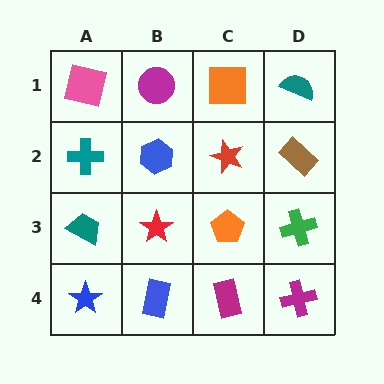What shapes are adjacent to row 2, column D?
A teal semicircle (row 1, column D), a green cross (row 3, column D), a red star (row 2, column C).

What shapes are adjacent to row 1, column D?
A brown rectangle (row 2, column D), an orange square (row 1, column C).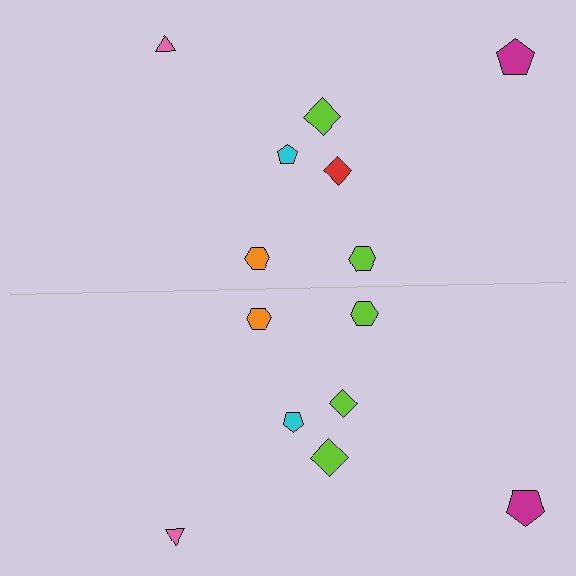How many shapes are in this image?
There are 14 shapes in this image.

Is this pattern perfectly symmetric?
No, the pattern is not perfectly symmetric. The lime diamond on the bottom side breaks the symmetry — its mirror counterpart is red.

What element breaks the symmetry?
The lime diamond on the bottom side breaks the symmetry — its mirror counterpart is red.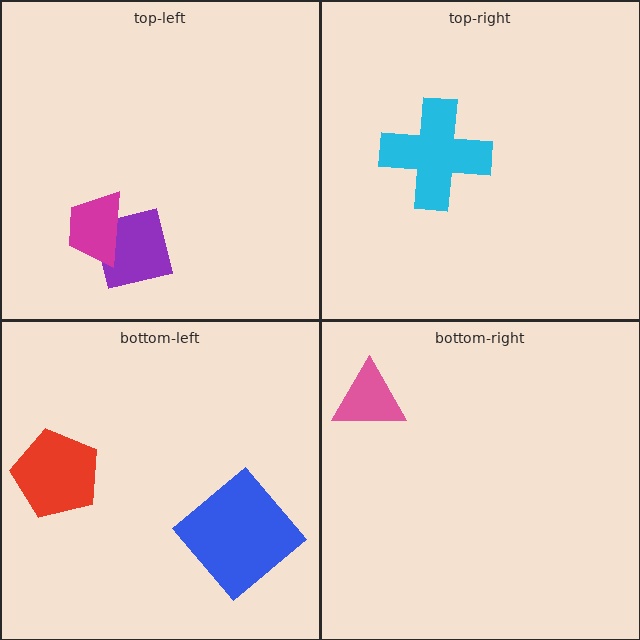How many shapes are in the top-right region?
1.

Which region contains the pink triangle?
The bottom-right region.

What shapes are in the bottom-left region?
The red pentagon, the blue diamond.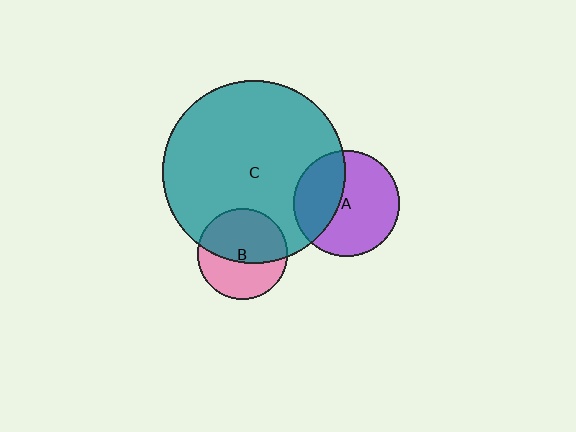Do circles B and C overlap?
Yes.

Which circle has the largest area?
Circle C (teal).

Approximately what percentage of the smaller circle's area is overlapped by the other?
Approximately 55%.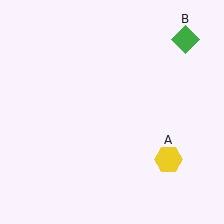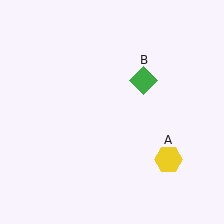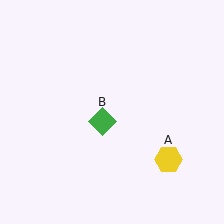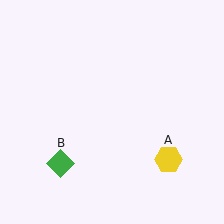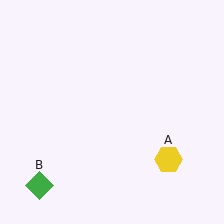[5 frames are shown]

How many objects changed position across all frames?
1 object changed position: green diamond (object B).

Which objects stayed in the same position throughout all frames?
Yellow hexagon (object A) remained stationary.